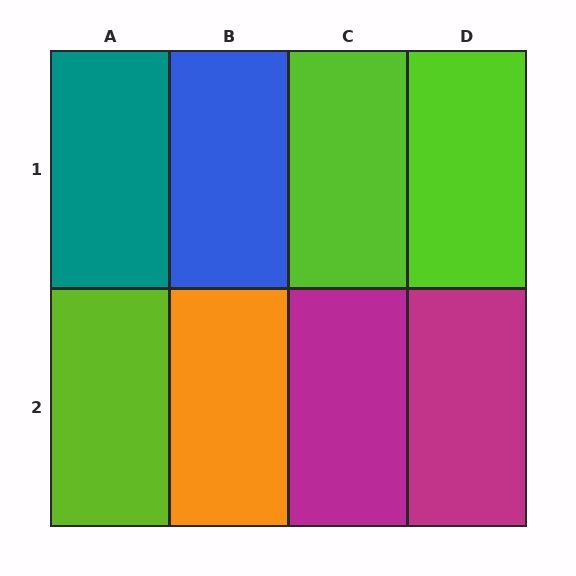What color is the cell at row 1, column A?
Teal.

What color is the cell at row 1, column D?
Lime.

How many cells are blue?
1 cell is blue.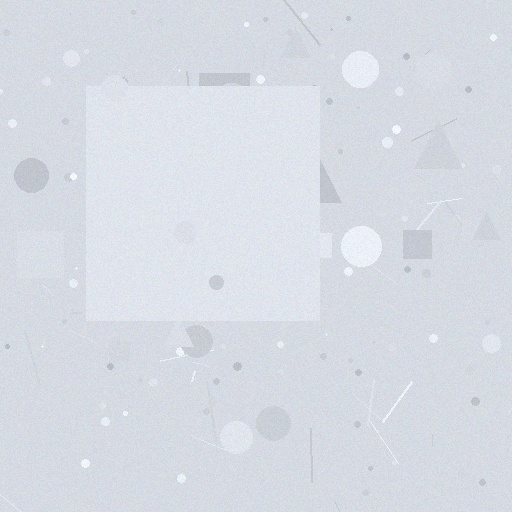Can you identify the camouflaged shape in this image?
The camouflaged shape is a square.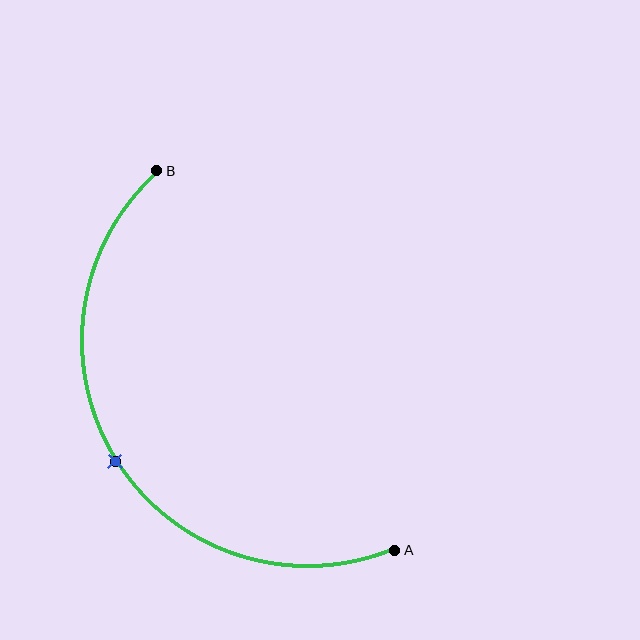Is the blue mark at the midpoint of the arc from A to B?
Yes. The blue mark lies on the arc at equal arc-length from both A and B — it is the arc midpoint.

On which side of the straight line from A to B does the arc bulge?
The arc bulges to the left of the straight line connecting A and B.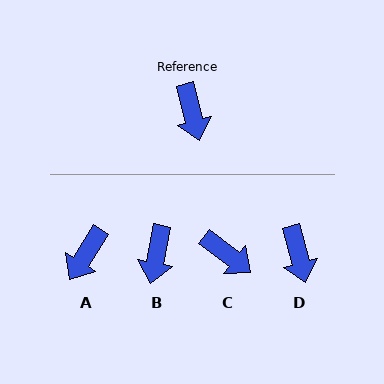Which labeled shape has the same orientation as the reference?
D.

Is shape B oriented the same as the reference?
No, it is off by about 26 degrees.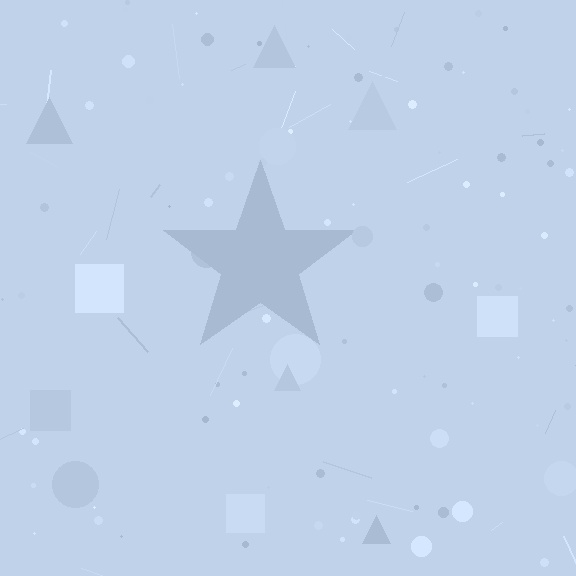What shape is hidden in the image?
A star is hidden in the image.